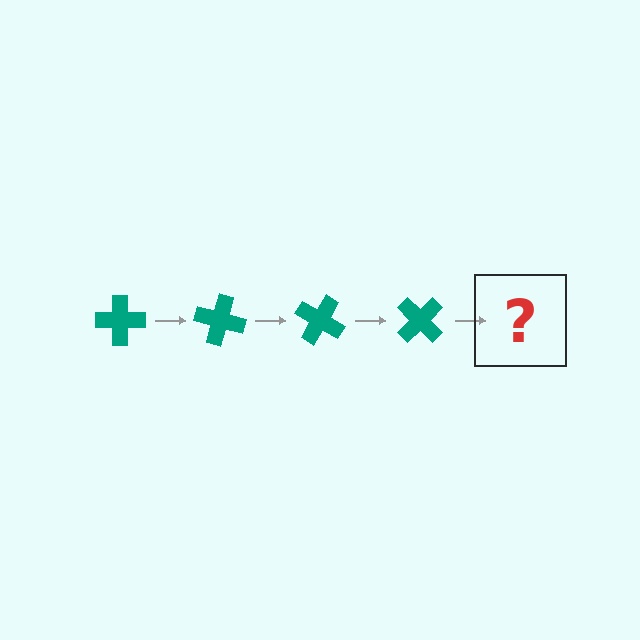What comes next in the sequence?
The next element should be a teal cross rotated 60 degrees.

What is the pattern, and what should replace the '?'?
The pattern is that the cross rotates 15 degrees each step. The '?' should be a teal cross rotated 60 degrees.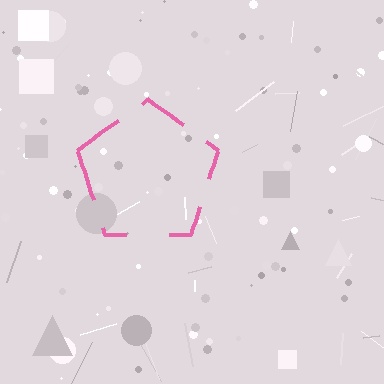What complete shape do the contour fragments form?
The contour fragments form a pentagon.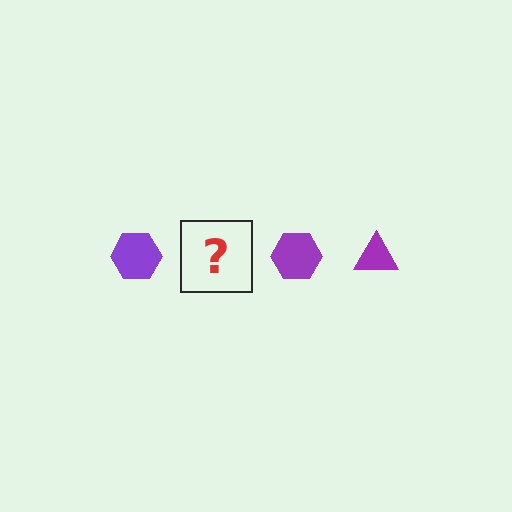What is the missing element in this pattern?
The missing element is a purple triangle.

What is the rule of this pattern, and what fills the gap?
The rule is that the pattern cycles through hexagon, triangle shapes in purple. The gap should be filled with a purple triangle.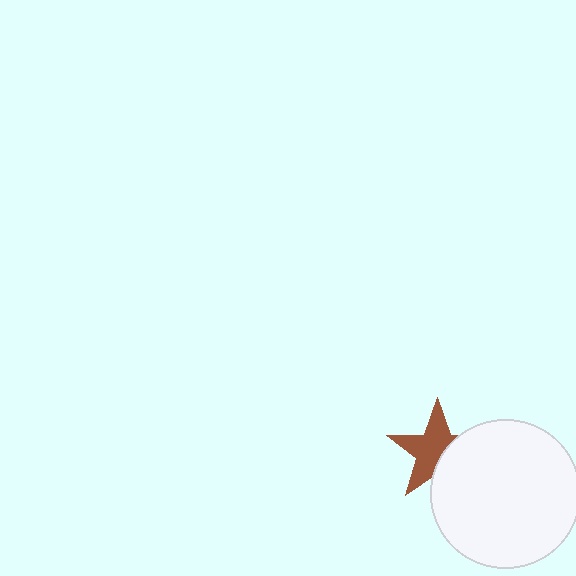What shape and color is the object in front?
The object in front is a white circle.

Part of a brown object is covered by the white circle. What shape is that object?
It is a star.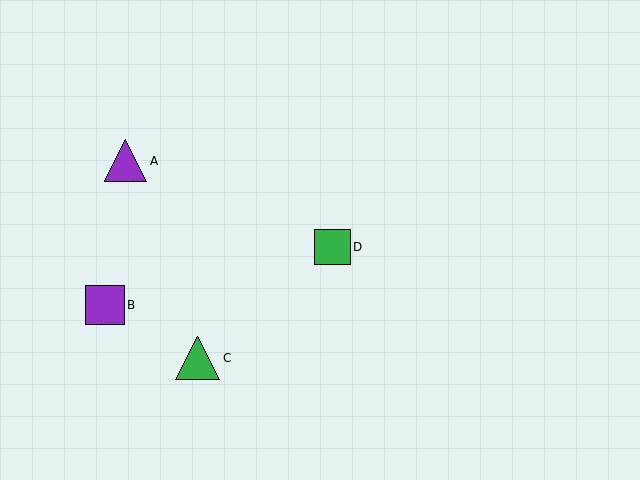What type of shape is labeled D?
Shape D is a green square.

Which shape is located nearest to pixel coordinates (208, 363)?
The green triangle (labeled C) at (198, 358) is nearest to that location.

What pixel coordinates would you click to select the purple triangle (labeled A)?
Click at (125, 161) to select the purple triangle A.